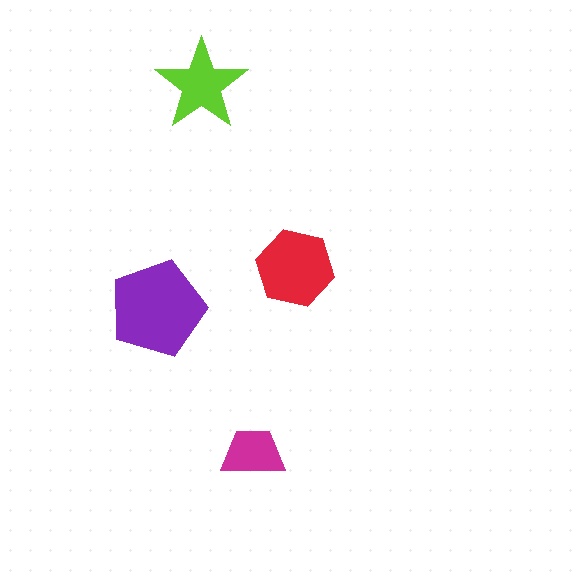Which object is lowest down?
The magenta trapezoid is bottommost.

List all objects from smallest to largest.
The magenta trapezoid, the lime star, the red hexagon, the purple pentagon.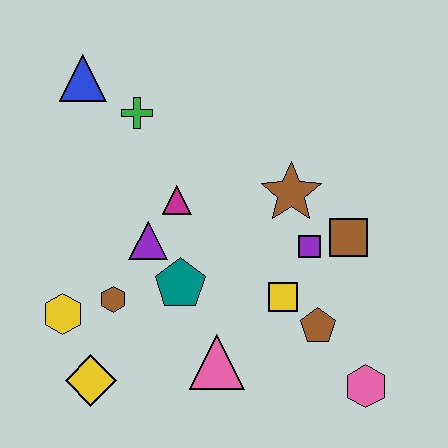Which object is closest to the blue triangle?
The green cross is closest to the blue triangle.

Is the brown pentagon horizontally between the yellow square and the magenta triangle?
No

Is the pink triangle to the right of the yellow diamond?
Yes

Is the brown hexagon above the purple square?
No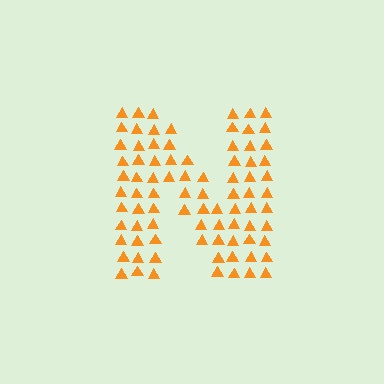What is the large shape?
The large shape is the letter N.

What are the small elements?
The small elements are triangles.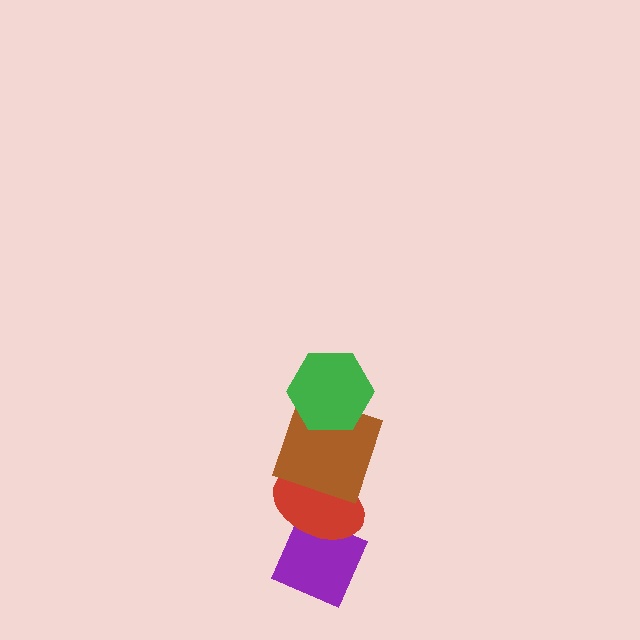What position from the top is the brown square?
The brown square is 2nd from the top.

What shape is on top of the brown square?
The green hexagon is on top of the brown square.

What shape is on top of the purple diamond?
The red ellipse is on top of the purple diamond.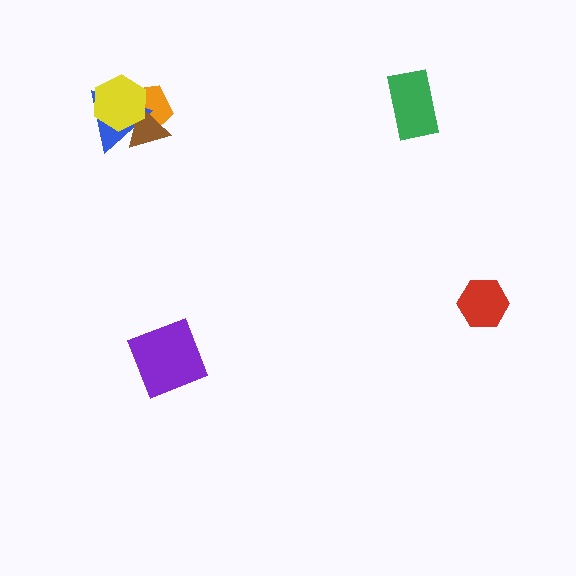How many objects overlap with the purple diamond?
0 objects overlap with the purple diamond.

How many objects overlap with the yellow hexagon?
3 objects overlap with the yellow hexagon.